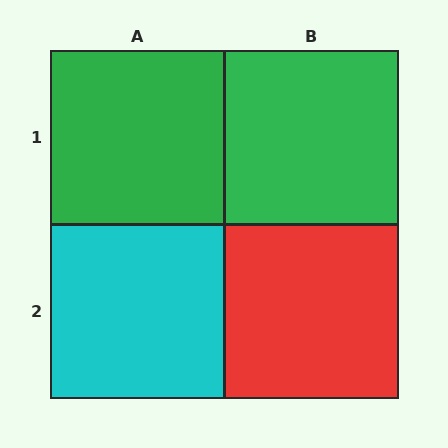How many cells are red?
1 cell is red.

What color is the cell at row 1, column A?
Green.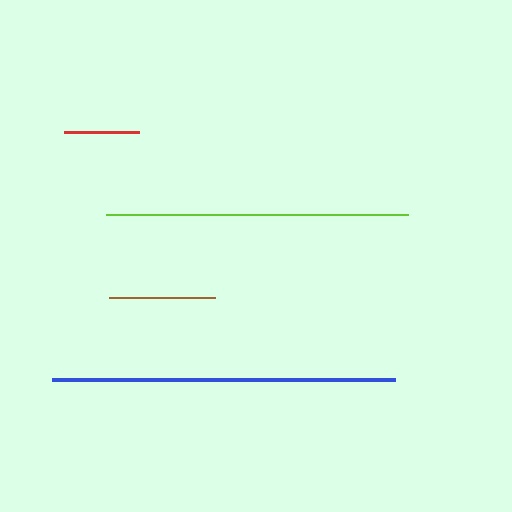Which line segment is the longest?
The blue line is the longest at approximately 343 pixels.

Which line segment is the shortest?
The red line is the shortest at approximately 75 pixels.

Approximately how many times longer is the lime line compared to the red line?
The lime line is approximately 4.0 times the length of the red line.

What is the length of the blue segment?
The blue segment is approximately 343 pixels long.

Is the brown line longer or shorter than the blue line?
The blue line is longer than the brown line.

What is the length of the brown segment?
The brown segment is approximately 106 pixels long.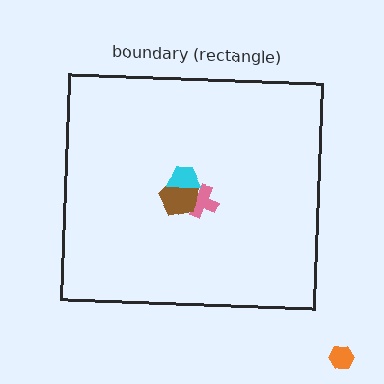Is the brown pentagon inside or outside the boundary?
Inside.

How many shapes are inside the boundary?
3 inside, 1 outside.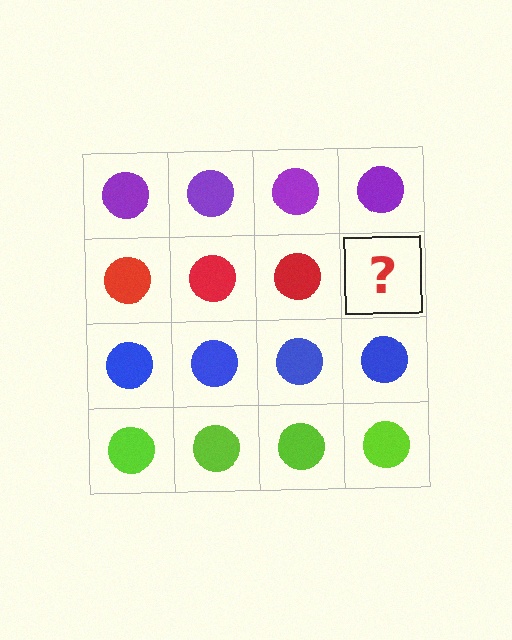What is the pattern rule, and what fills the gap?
The rule is that each row has a consistent color. The gap should be filled with a red circle.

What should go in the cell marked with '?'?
The missing cell should contain a red circle.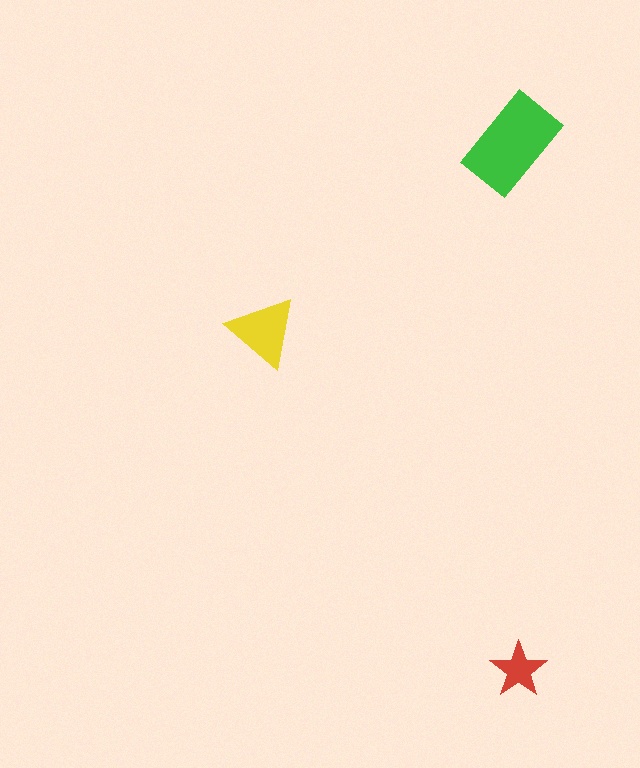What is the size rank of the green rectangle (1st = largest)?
1st.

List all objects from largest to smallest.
The green rectangle, the yellow triangle, the red star.